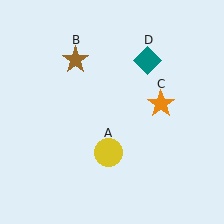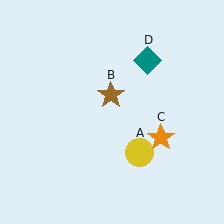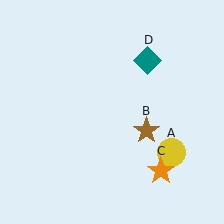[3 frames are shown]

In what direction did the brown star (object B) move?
The brown star (object B) moved down and to the right.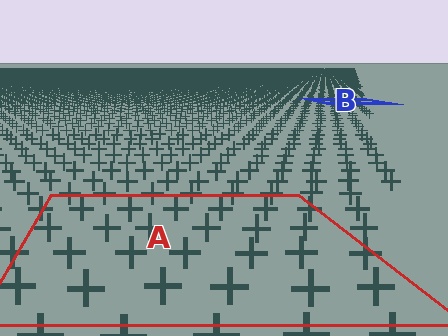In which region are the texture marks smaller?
The texture marks are smaller in region B, because it is farther away.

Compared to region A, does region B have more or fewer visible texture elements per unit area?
Region B has more texture elements per unit area — they are packed more densely because it is farther away.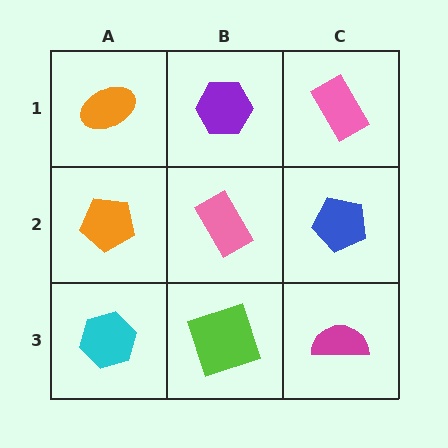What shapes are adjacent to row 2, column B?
A purple hexagon (row 1, column B), a lime square (row 3, column B), an orange pentagon (row 2, column A), a blue pentagon (row 2, column C).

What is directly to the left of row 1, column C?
A purple hexagon.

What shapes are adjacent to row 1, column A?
An orange pentagon (row 2, column A), a purple hexagon (row 1, column B).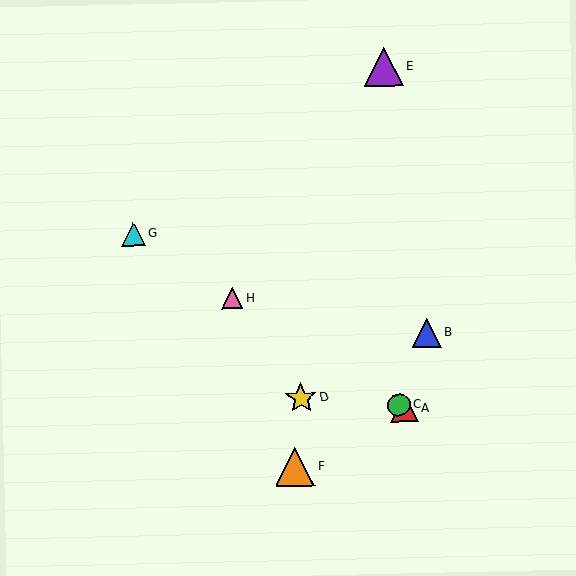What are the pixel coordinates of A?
Object A is at (404, 408).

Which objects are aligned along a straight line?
Objects A, C, G, H are aligned along a straight line.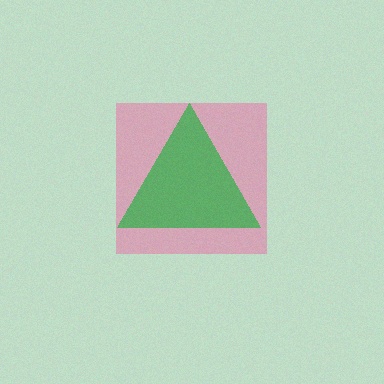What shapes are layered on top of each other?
The layered shapes are: a pink square, a green triangle.